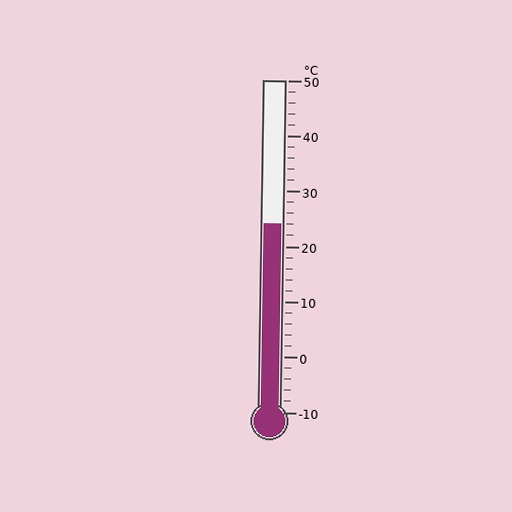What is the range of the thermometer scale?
The thermometer scale ranges from -10°C to 50°C.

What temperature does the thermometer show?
The thermometer shows approximately 24°C.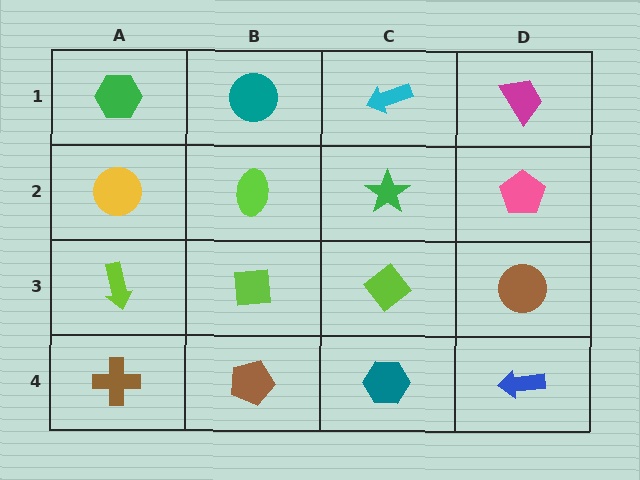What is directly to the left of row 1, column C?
A teal circle.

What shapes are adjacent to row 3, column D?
A pink pentagon (row 2, column D), a blue arrow (row 4, column D), a lime diamond (row 3, column C).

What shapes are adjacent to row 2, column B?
A teal circle (row 1, column B), a lime square (row 3, column B), a yellow circle (row 2, column A), a green star (row 2, column C).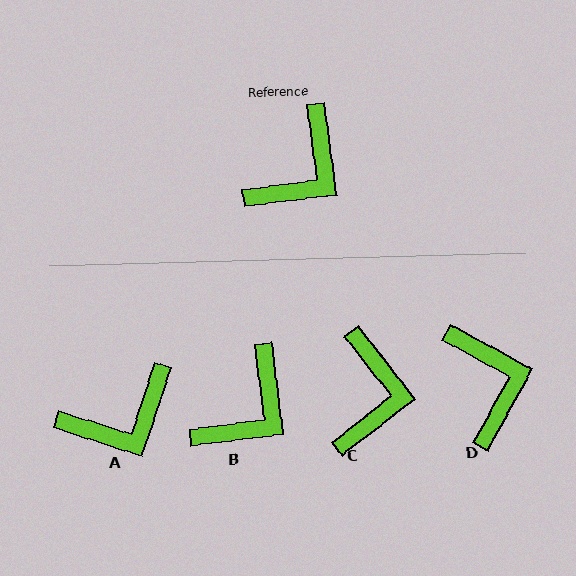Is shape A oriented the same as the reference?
No, it is off by about 25 degrees.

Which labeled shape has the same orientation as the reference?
B.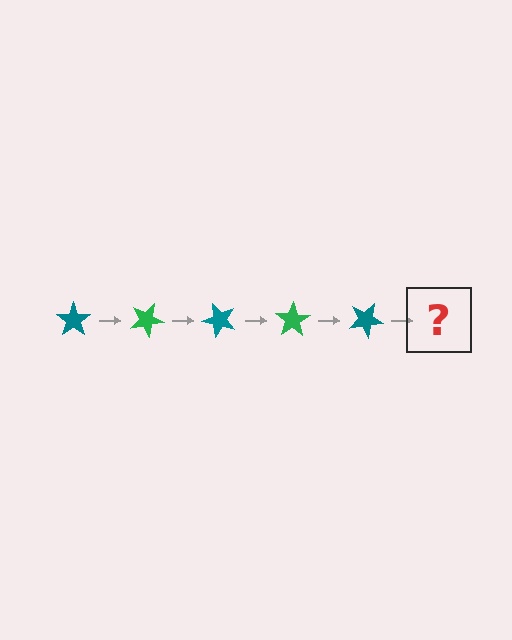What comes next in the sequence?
The next element should be a green star, rotated 125 degrees from the start.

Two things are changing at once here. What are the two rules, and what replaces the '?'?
The two rules are that it rotates 25 degrees each step and the color cycles through teal and green. The '?' should be a green star, rotated 125 degrees from the start.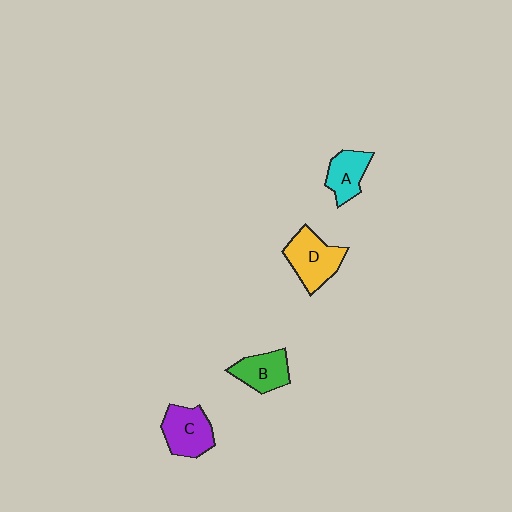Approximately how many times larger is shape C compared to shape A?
Approximately 1.3 times.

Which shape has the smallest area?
Shape A (cyan).